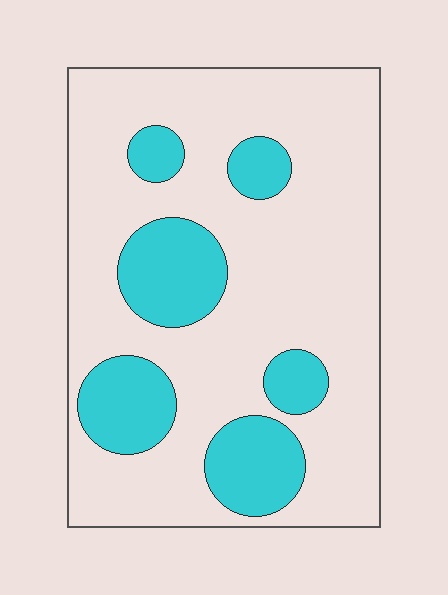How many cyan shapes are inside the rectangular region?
6.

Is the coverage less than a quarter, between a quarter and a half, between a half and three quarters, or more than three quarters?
Less than a quarter.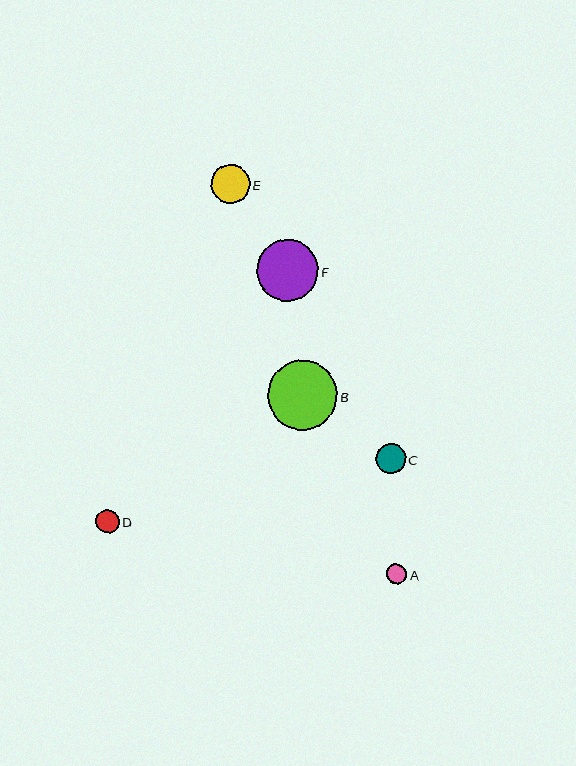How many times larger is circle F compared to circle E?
Circle F is approximately 1.6 times the size of circle E.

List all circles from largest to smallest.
From largest to smallest: B, F, E, C, D, A.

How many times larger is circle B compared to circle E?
Circle B is approximately 1.8 times the size of circle E.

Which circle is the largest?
Circle B is the largest with a size of approximately 70 pixels.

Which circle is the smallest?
Circle A is the smallest with a size of approximately 21 pixels.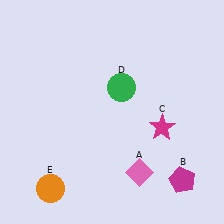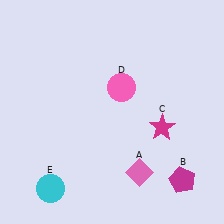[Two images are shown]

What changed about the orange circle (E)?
In Image 1, E is orange. In Image 2, it changed to cyan.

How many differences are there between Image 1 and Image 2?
There are 2 differences between the two images.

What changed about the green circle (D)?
In Image 1, D is green. In Image 2, it changed to pink.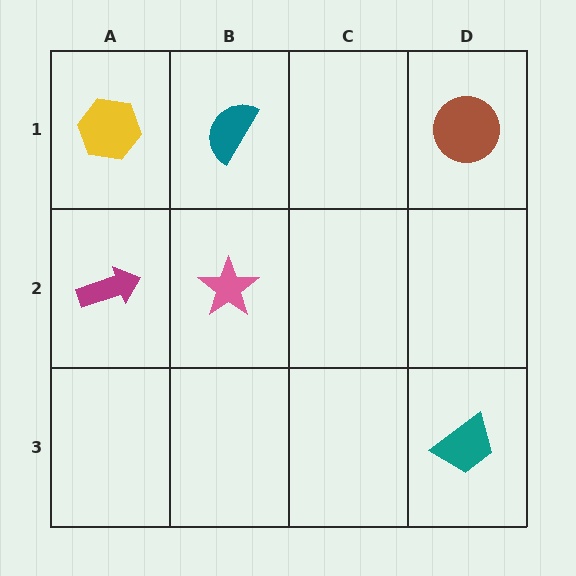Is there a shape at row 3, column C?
No, that cell is empty.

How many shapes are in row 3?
1 shape.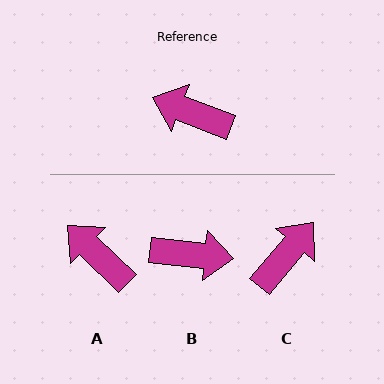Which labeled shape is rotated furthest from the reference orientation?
B, about 164 degrees away.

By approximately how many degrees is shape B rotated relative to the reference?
Approximately 164 degrees clockwise.